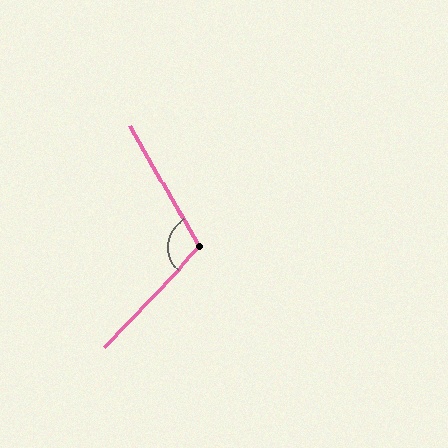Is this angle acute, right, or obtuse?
It is obtuse.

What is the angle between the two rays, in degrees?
Approximately 107 degrees.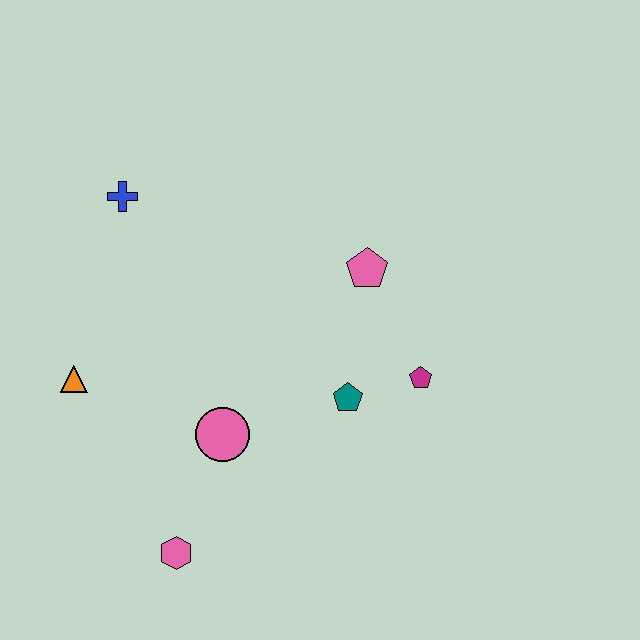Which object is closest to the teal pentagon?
The magenta pentagon is closest to the teal pentagon.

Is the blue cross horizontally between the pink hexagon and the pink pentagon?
No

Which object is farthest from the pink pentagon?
The pink hexagon is farthest from the pink pentagon.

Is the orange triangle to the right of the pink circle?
No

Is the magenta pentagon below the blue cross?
Yes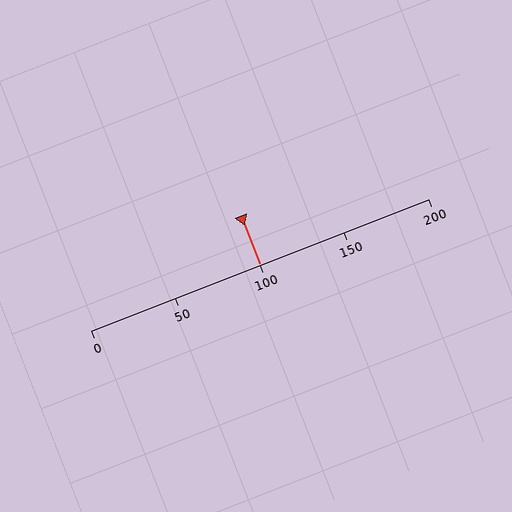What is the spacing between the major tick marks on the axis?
The major ticks are spaced 50 apart.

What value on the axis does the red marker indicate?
The marker indicates approximately 100.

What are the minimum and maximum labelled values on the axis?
The axis runs from 0 to 200.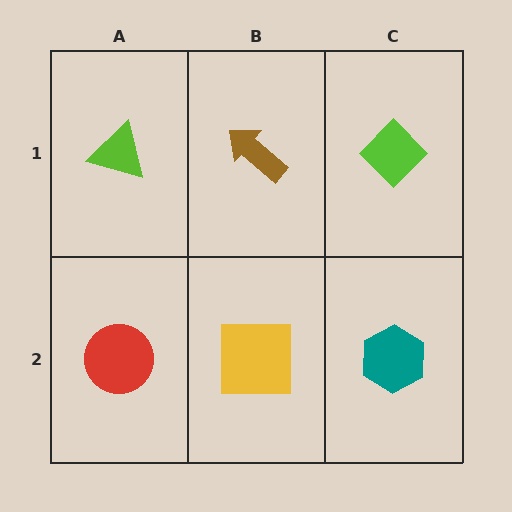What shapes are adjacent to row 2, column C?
A lime diamond (row 1, column C), a yellow square (row 2, column B).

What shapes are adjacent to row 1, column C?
A teal hexagon (row 2, column C), a brown arrow (row 1, column B).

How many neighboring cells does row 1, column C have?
2.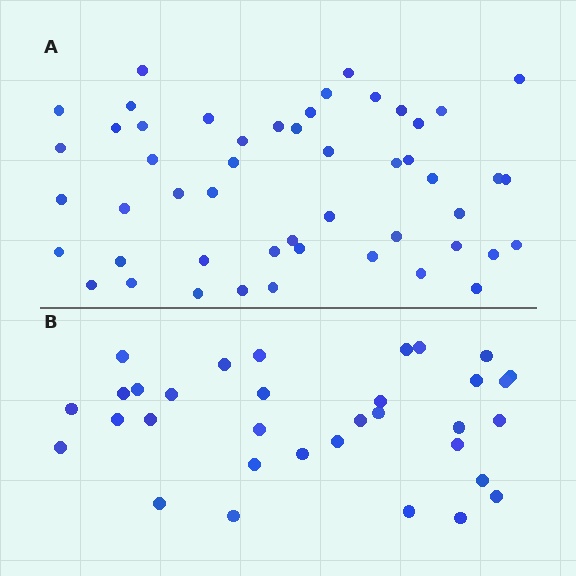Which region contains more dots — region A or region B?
Region A (the top region) has more dots.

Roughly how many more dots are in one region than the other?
Region A has approximately 15 more dots than region B.